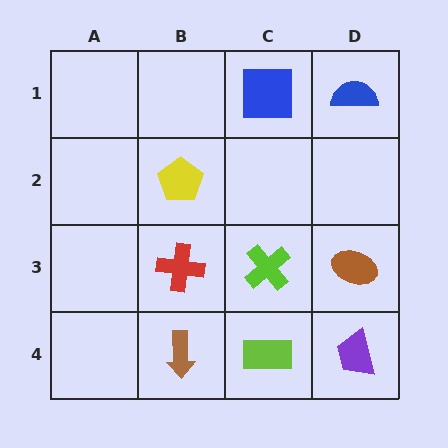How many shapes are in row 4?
3 shapes.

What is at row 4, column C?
A lime rectangle.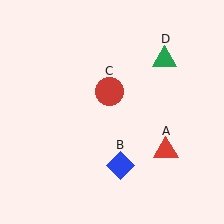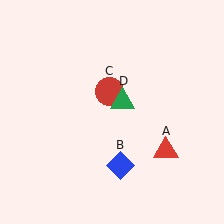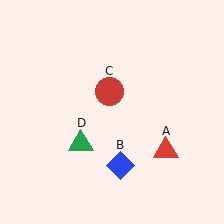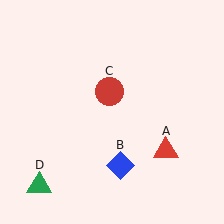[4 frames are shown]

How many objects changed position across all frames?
1 object changed position: green triangle (object D).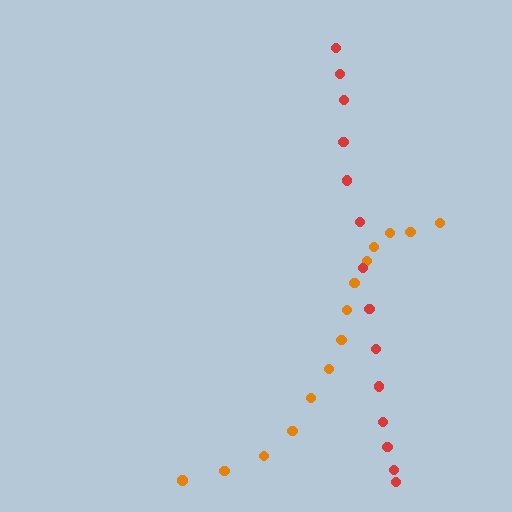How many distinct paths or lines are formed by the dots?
There are 2 distinct paths.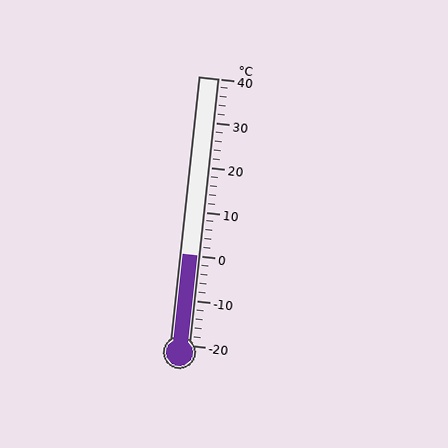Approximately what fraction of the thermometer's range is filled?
The thermometer is filled to approximately 35% of its range.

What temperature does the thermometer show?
The thermometer shows approximately 0°C.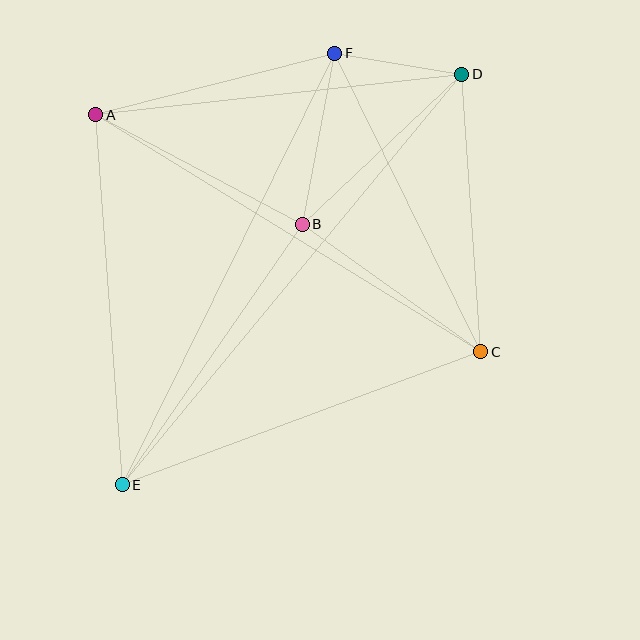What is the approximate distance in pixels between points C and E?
The distance between C and E is approximately 382 pixels.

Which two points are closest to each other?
Points D and F are closest to each other.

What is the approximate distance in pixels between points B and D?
The distance between B and D is approximately 219 pixels.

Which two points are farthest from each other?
Points D and E are farthest from each other.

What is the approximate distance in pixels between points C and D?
The distance between C and D is approximately 278 pixels.